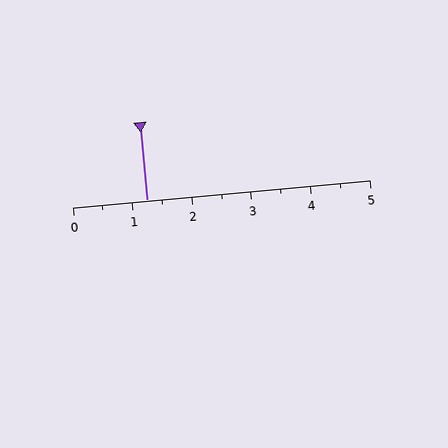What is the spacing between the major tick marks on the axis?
The major ticks are spaced 1 apart.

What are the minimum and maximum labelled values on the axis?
The axis runs from 0 to 5.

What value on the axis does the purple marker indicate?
The marker indicates approximately 1.2.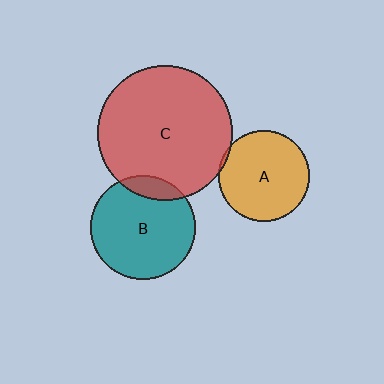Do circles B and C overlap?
Yes.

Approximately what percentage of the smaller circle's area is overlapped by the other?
Approximately 15%.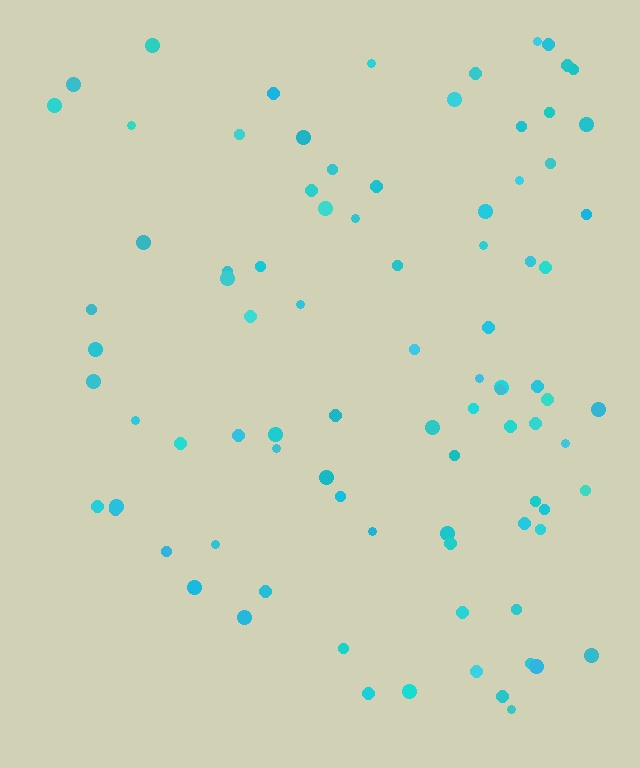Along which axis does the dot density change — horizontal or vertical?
Horizontal.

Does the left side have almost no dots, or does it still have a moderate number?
Still a moderate number, just noticeably fewer than the right.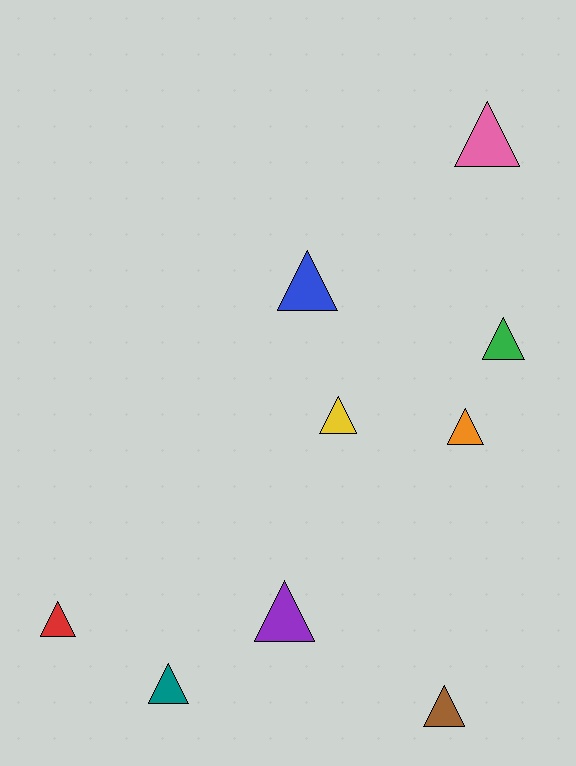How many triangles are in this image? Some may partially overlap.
There are 9 triangles.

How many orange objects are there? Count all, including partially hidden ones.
There is 1 orange object.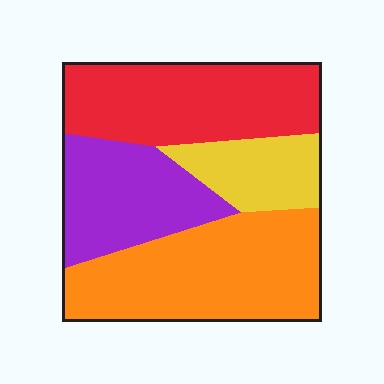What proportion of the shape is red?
Red covers around 30% of the shape.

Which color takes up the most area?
Orange, at roughly 35%.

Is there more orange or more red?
Orange.